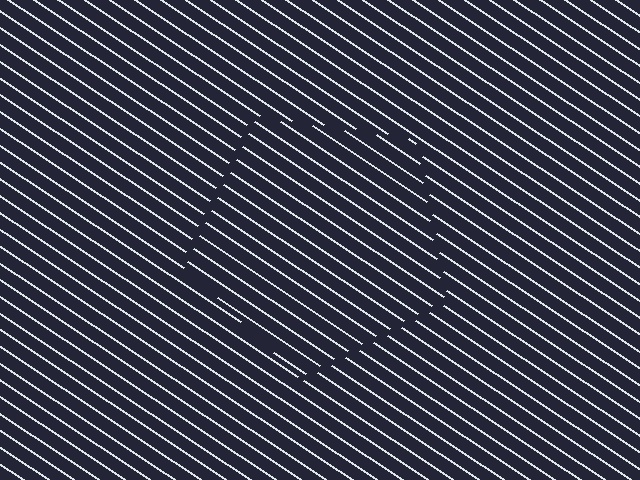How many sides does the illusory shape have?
5 sides — the line-ends trace a pentagon.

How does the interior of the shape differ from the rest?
The interior of the shape contains the same grating, shifted by half a period — the contour is defined by the phase discontinuity where line-ends from the inner and outer gratings abut.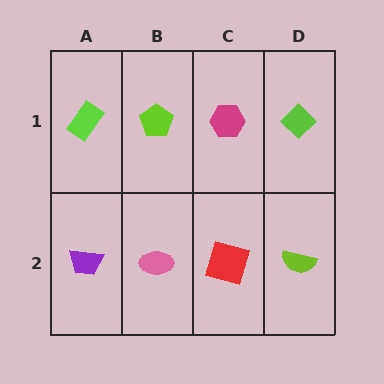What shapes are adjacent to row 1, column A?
A purple trapezoid (row 2, column A), a lime pentagon (row 1, column B).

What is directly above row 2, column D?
A lime diamond.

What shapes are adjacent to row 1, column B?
A pink ellipse (row 2, column B), a lime rectangle (row 1, column A), a magenta hexagon (row 1, column C).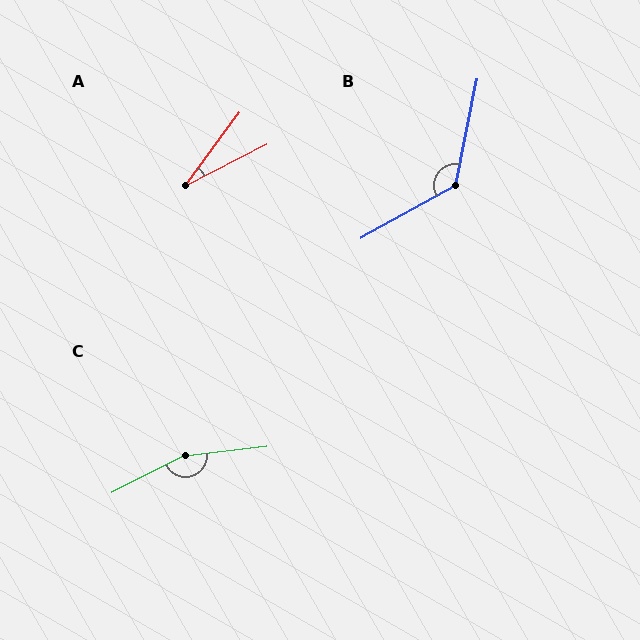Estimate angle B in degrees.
Approximately 130 degrees.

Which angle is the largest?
C, at approximately 160 degrees.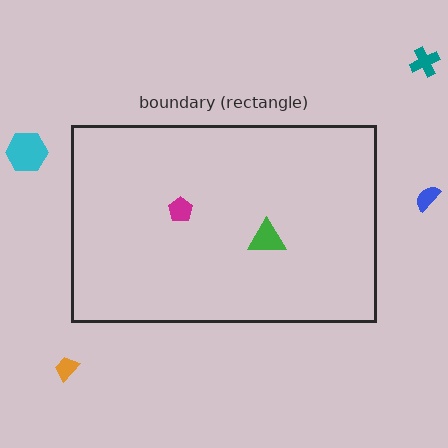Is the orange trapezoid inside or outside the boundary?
Outside.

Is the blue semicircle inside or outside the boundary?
Outside.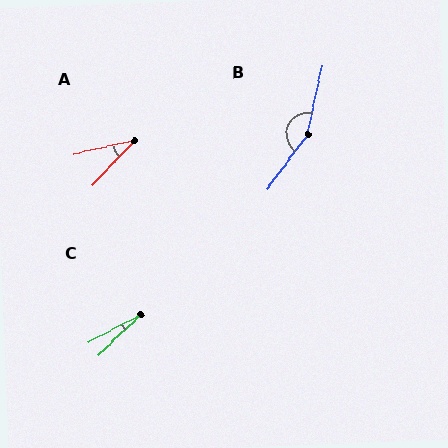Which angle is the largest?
B, at approximately 157 degrees.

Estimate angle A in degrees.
Approximately 33 degrees.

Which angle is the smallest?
C, at approximately 15 degrees.